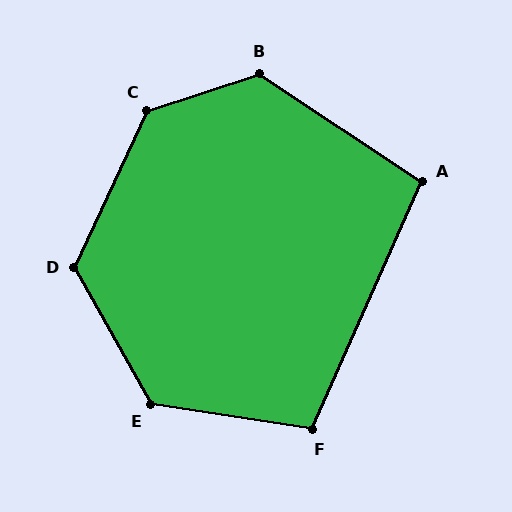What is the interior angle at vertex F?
Approximately 105 degrees (obtuse).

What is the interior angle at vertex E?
Approximately 128 degrees (obtuse).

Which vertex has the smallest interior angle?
A, at approximately 100 degrees.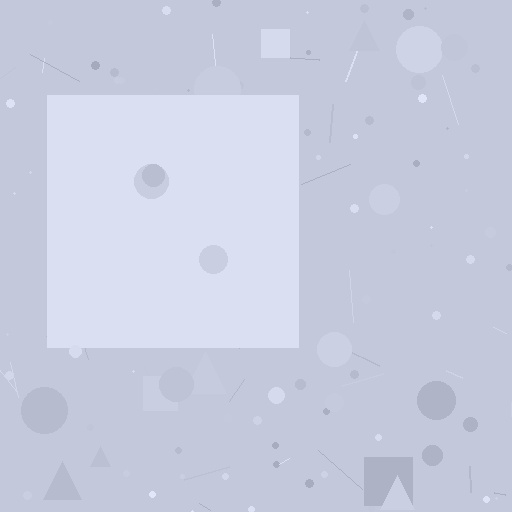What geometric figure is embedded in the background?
A square is embedded in the background.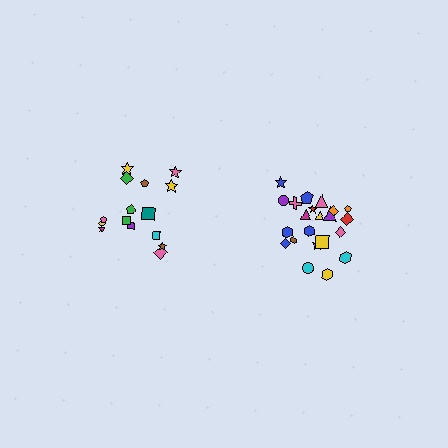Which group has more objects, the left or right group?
The right group.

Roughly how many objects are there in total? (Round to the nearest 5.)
Roughly 35 objects in total.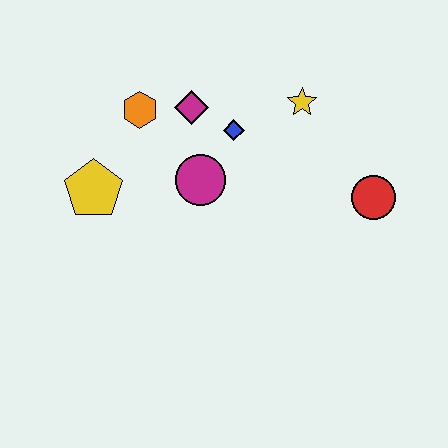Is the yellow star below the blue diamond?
No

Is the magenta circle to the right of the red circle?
No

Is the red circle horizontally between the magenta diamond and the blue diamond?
No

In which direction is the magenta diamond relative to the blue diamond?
The magenta diamond is to the left of the blue diamond.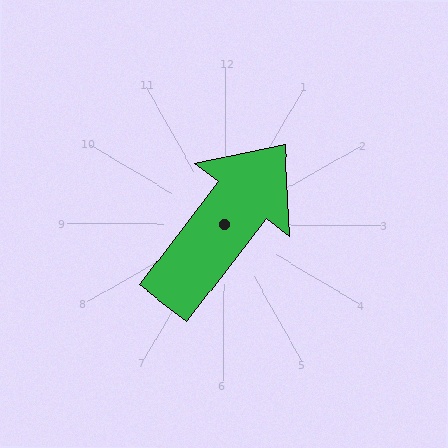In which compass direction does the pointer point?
Northeast.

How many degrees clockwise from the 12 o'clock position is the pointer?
Approximately 37 degrees.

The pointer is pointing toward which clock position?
Roughly 1 o'clock.